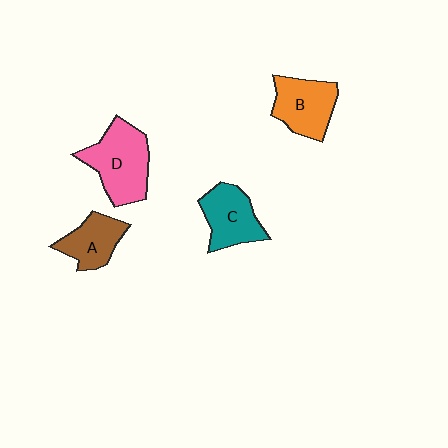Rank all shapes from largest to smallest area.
From largest to smallest: D (pink), B (orange), C (teal), A (brown).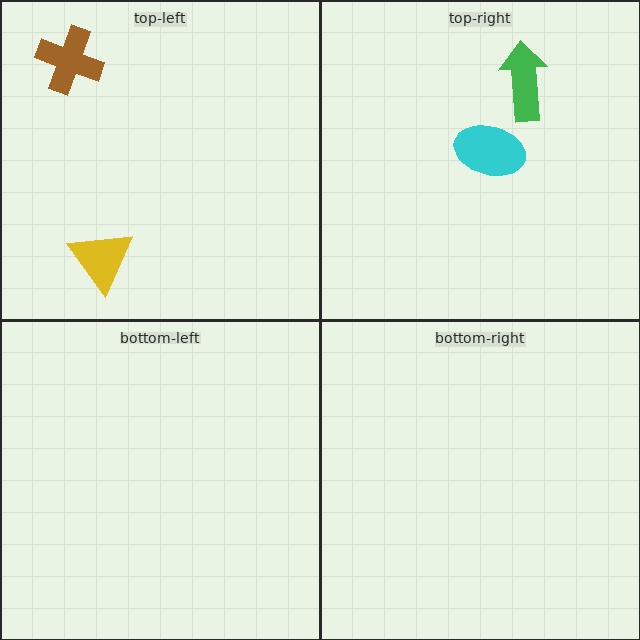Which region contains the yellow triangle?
The top-left region.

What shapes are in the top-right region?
The cyan ellipse, the green arrow.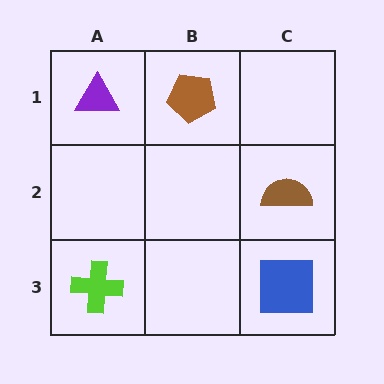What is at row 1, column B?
A brown pentagon.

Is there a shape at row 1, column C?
No, that cell is empty.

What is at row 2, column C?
A brown semicircle.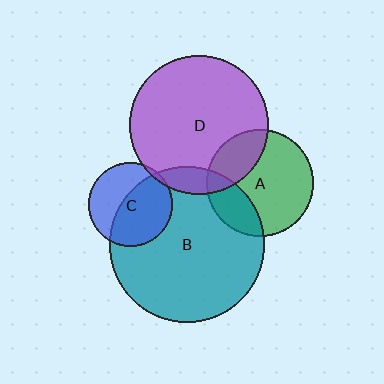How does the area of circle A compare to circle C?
Approximately 1.6 times.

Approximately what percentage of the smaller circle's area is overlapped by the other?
Approximately 25%.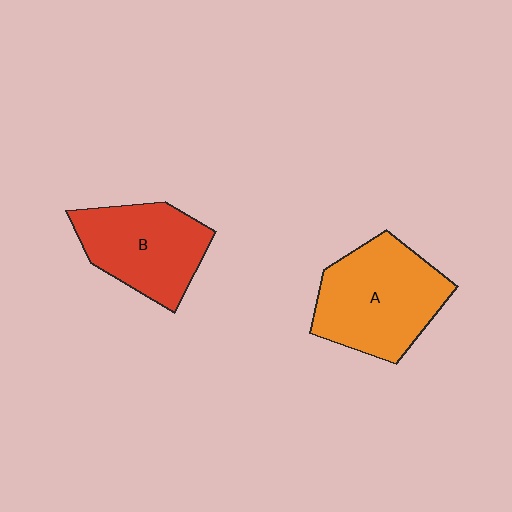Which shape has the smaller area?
Shape B (red).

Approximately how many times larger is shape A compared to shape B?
Approximately 1.2 times.